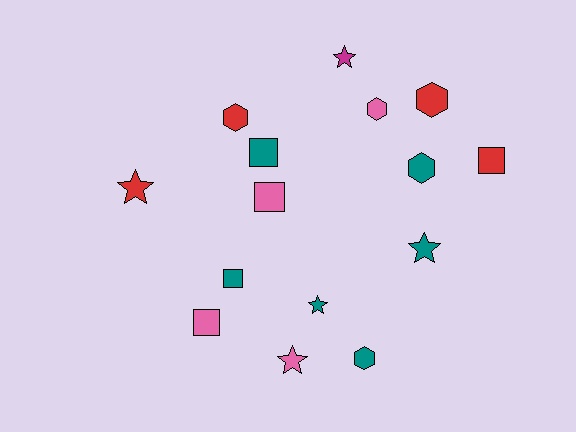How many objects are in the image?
There are 15 objects.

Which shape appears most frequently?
Star, with 5 objects.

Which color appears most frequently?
Teal, with 6 objects.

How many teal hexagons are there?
There are 2 teal hexagons.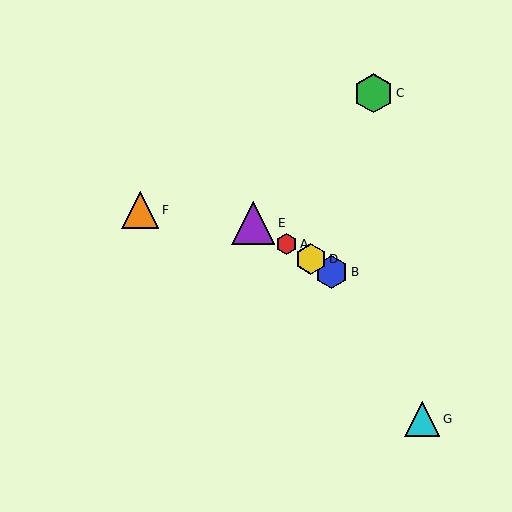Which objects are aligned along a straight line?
Objects A, B, D, E are aligned along a straight line.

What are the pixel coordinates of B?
Object B is at (332, 272).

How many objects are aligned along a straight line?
4 objects (A, B, D, E) are aligned along a straight line.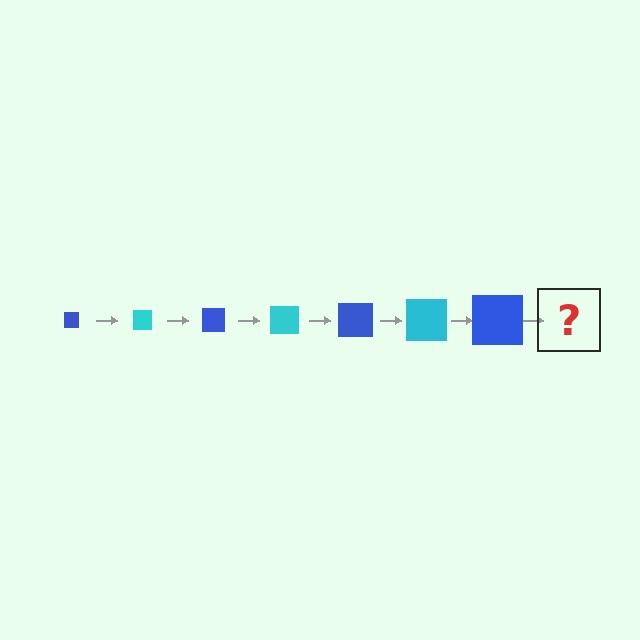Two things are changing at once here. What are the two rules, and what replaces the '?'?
The two rules are that the square grows larger each step and the color cycles through blue and cyan. The '?' should be a cyan square, larger than the previous one.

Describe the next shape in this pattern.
It should be a cyan square, larger than the previous one.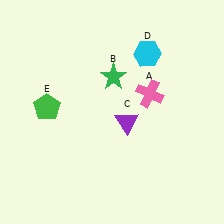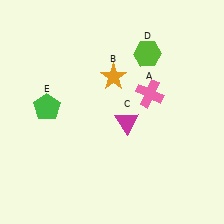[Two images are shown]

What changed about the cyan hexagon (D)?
In Image 1, D is cyan. In Image 2, it changed to lime.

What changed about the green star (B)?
In Image 1, B is green. In Image 2, it changed to orange.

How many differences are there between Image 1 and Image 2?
There are 3 differences between the two images.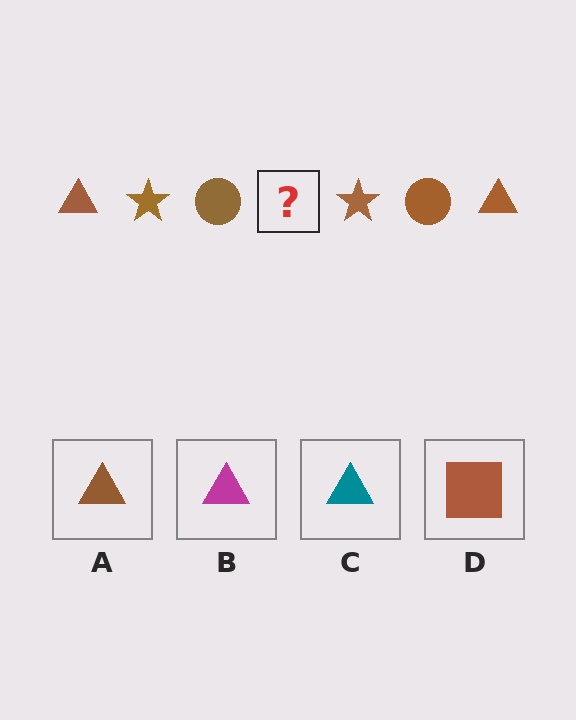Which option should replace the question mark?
Option A.